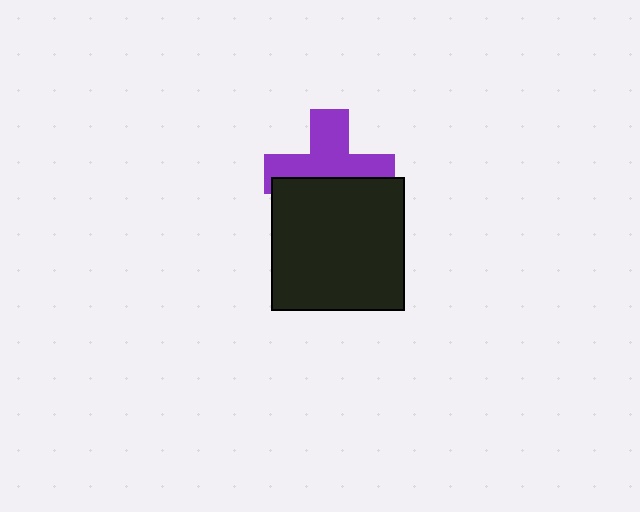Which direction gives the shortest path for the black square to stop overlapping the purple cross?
Moving down gives the shortest separation.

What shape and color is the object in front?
The object in front is a black square.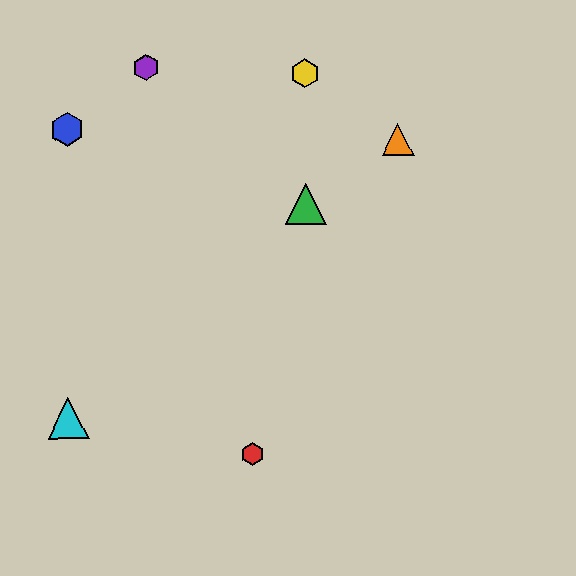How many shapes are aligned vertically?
2 shapes (the green triangle, the yellow hexagon) are aligned vertically.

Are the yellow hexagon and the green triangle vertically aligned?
Yes, both are at x≈305.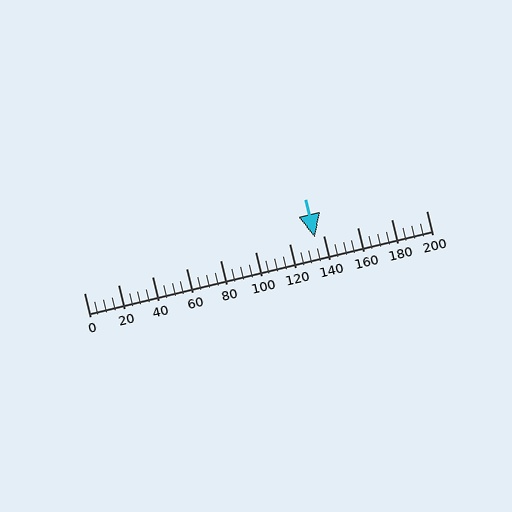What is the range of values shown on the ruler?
The ruler shows values from 0 to 200.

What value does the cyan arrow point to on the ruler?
The cyan arrow points to approximately 135.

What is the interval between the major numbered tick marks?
The major tick marks are spaced 20 units apart.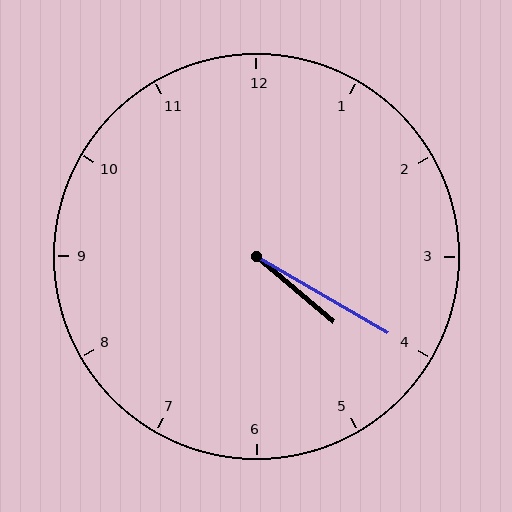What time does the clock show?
4:20.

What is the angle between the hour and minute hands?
Approximately 10 degrees.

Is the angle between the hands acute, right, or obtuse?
It is acute.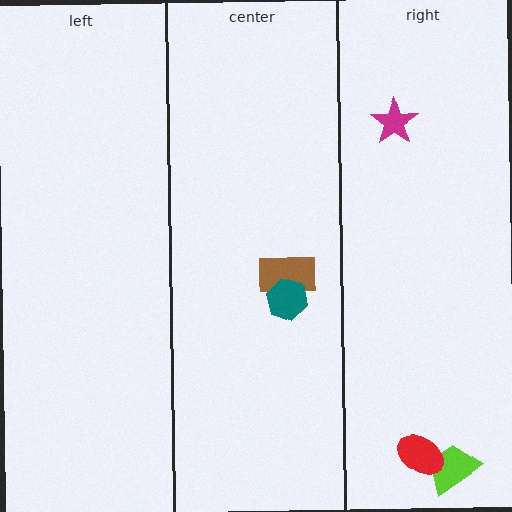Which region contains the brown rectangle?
The center region.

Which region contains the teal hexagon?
The center region.